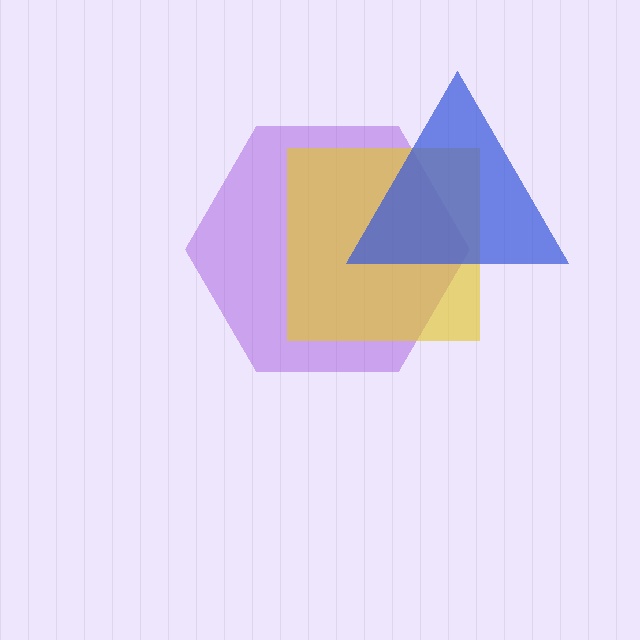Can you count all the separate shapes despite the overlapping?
Yes, there are 3 separate shapes.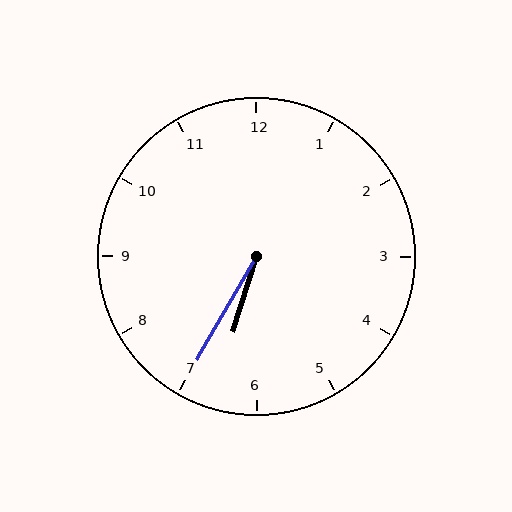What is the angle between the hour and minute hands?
Approximately 12 degrees.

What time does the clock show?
6:35.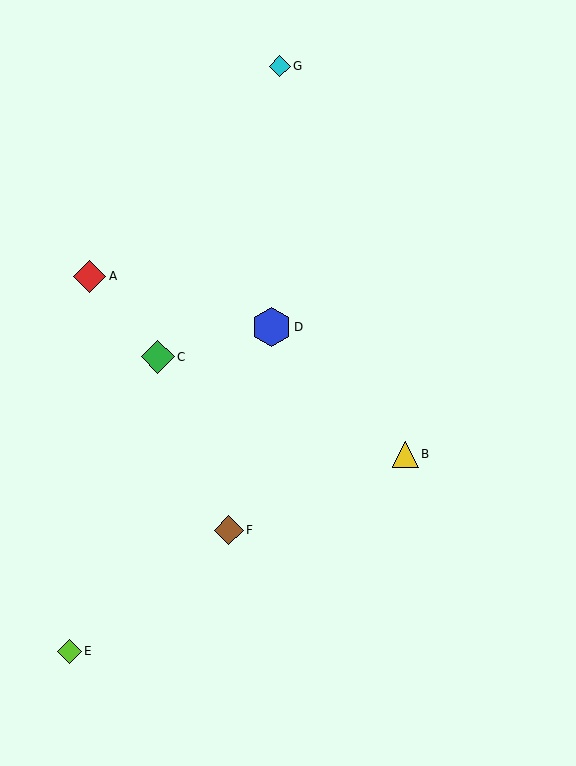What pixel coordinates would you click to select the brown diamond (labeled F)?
Click at (229, 530) to select the brown diamond F.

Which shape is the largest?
The blue hexagon (labeled D) is the largest.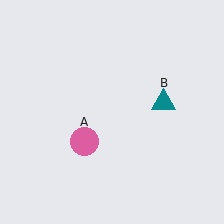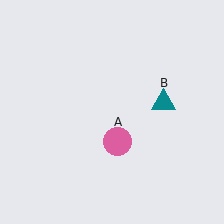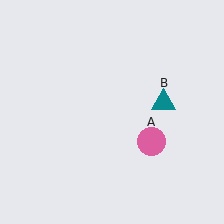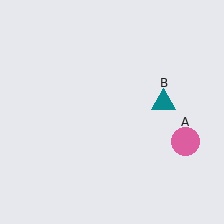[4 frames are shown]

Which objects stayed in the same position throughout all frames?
Teal triangle (object B) remained stationary.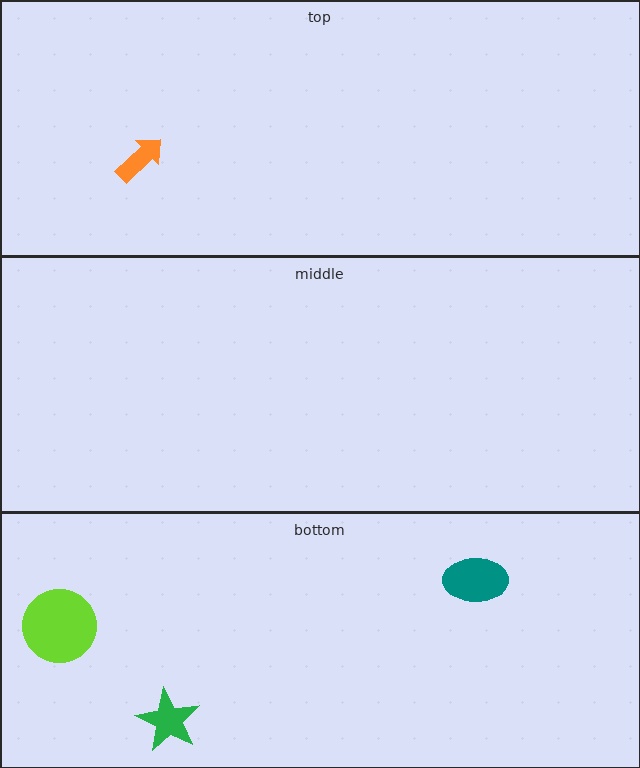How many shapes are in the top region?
1.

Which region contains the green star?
The bottom region.